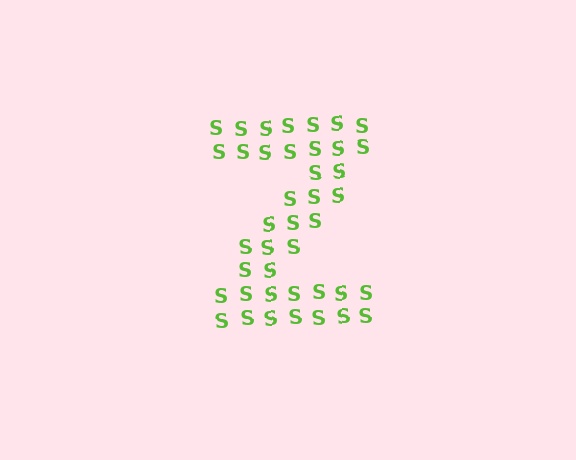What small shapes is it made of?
It is made of small letter S's.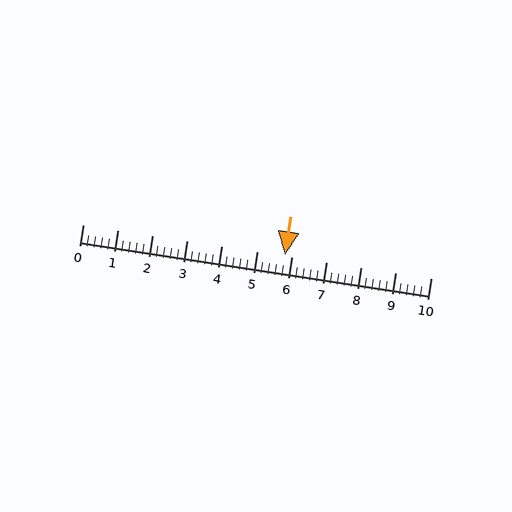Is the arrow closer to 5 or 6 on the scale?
The arrow is closer to 6.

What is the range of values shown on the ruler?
The ruler shows values from 0 to 10.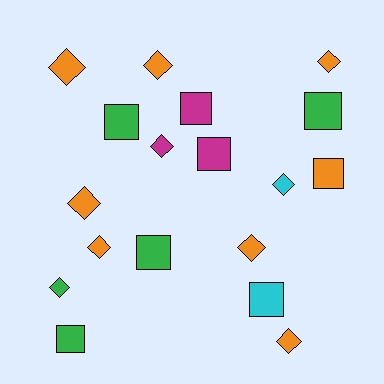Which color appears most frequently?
Orange, with 8 objects.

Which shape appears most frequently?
Diamond, with 10 objects.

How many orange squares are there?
There is 1 orange square.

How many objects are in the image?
There are 18 objects.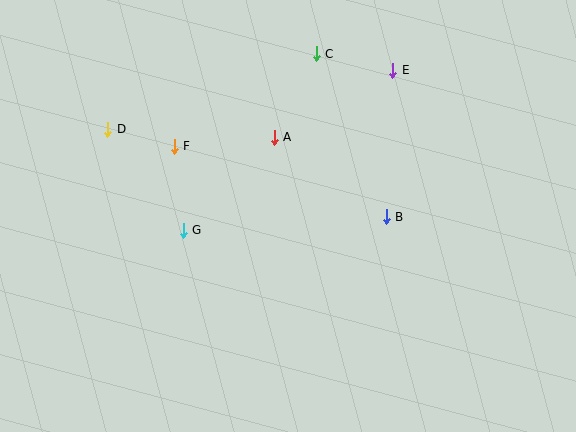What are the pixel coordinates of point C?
Point C is at (316, 54).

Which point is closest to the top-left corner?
Point D is closest to the top-left corner.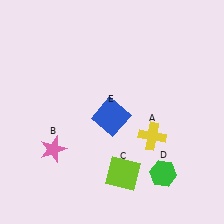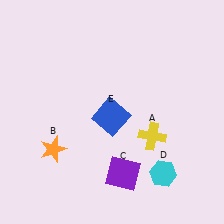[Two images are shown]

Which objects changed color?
B changed from pink to orange. C changed from lime to purple. D changed from green to cyan.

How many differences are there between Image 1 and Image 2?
There are 3 differences between the two images.